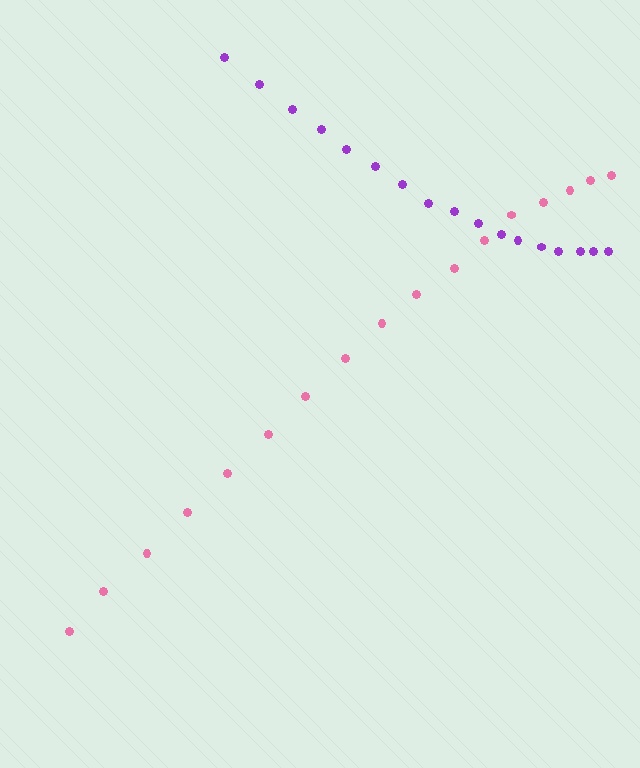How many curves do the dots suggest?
There are 2 distinct paths.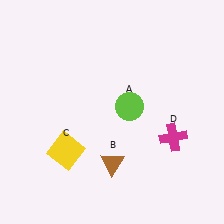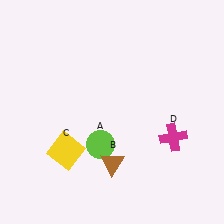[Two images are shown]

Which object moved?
The lime circle (A) moved down.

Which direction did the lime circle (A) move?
The lime circle (A) moved down.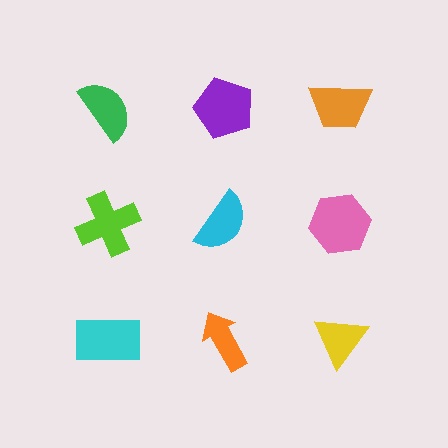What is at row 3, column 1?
A cyan rectangle.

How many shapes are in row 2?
3 shapes.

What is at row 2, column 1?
A lime cross.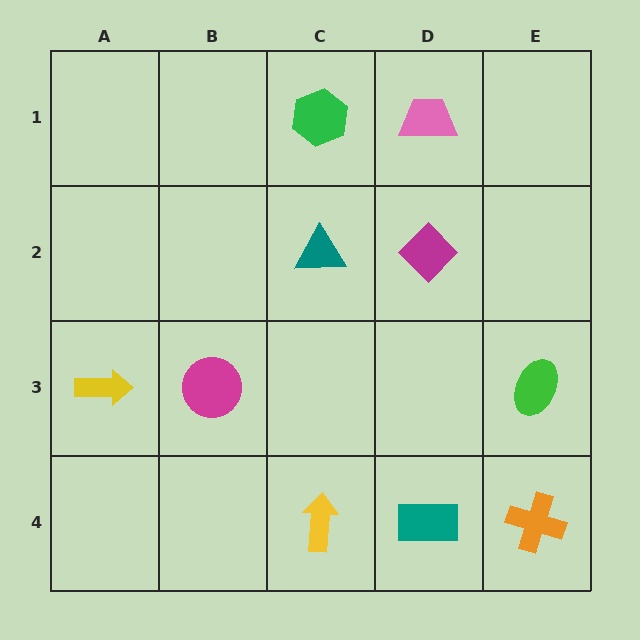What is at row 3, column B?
A magenta circle.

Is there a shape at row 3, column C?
No, that cell is empty.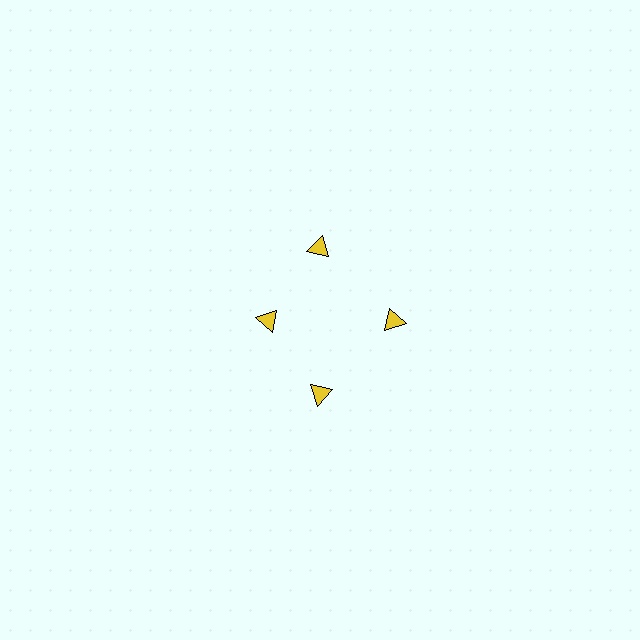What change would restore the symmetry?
The symmetry would be restored by moving it outward, back onto the ring so that all 4 triangles sit at equal angles and equal distance from the center.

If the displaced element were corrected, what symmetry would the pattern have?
It would have 4-fold rotational symmetry — the pattern would map onto itself every 90 degrees.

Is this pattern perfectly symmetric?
No. The 4 yellow triangles are arranged in a ring, but one element near the 9 o'clock position is pulled inward toward the center, breaking the 4-fold rotational symmetry.